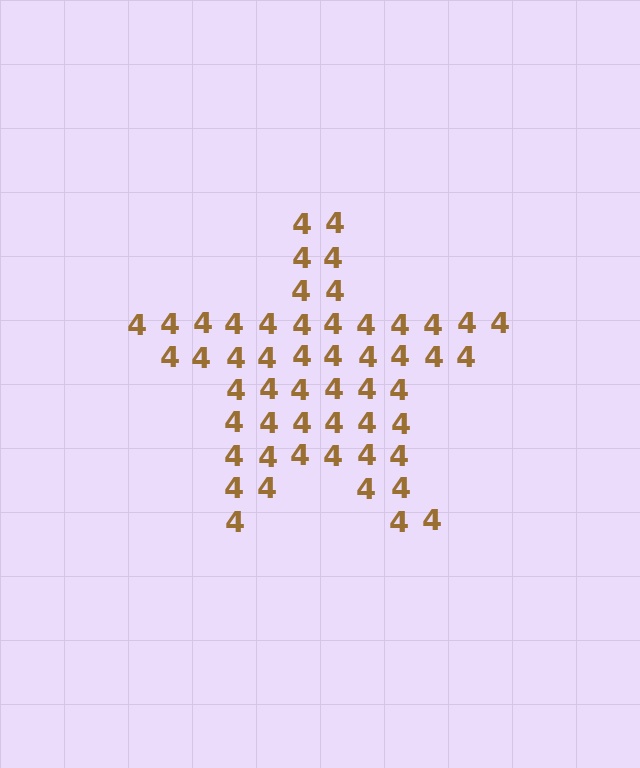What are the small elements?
The small elements are digit 4's.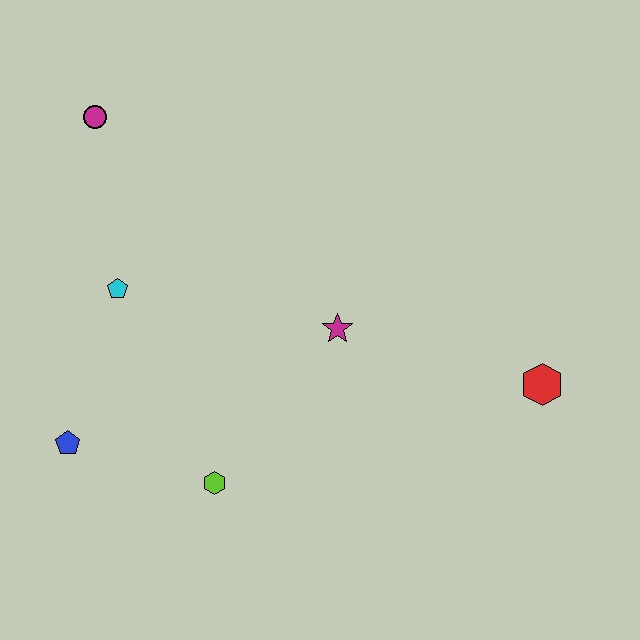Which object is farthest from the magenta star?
The magenta circle is farthest from the magenta star.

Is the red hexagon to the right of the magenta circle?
Yes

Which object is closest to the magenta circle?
The cyan pentagon is closest to the magenta circle.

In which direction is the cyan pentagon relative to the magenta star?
The cyan pentagon is to the left of the magenta star.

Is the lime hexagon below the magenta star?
Yes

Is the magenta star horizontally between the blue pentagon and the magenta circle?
No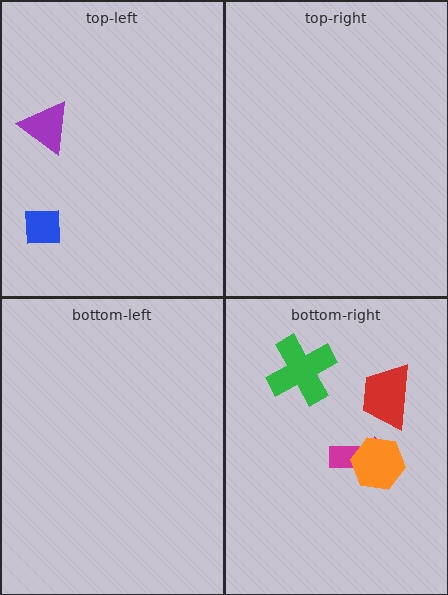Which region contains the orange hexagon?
The bottom-right region.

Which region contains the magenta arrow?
The bottom-right region.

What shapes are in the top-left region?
The purple triangle, the blue square.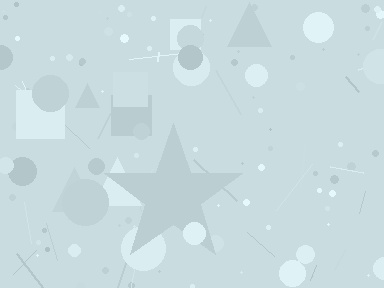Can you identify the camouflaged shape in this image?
The camouflaged shape is a star.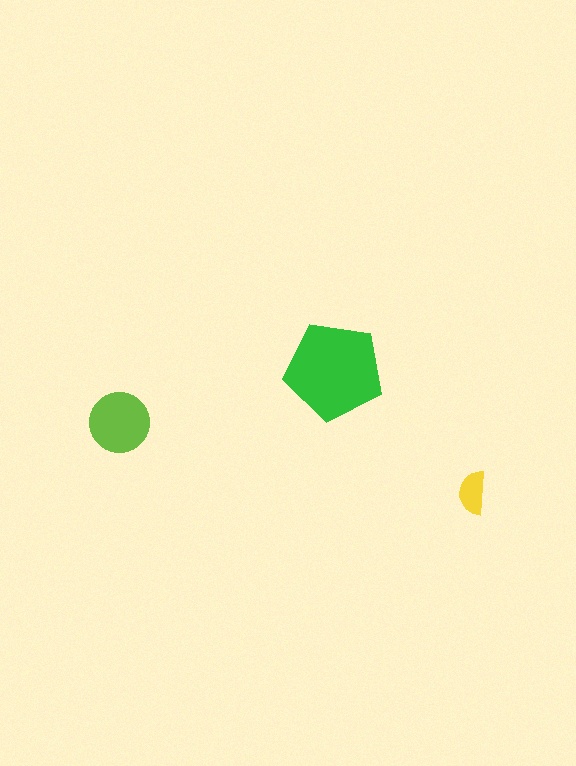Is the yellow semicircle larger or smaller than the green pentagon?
Smaller.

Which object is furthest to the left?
The lime circle is leftmost.